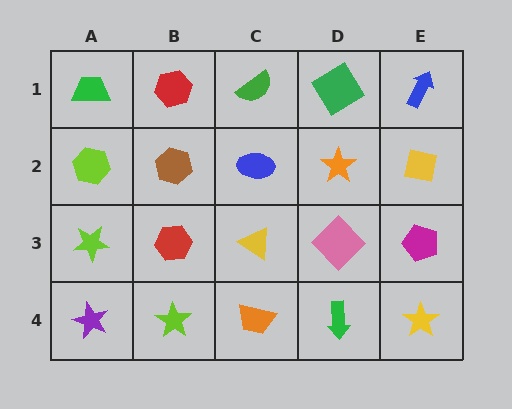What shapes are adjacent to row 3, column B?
A brown hexagon (row 2, column B), a lime star (row 4, column B), a lime star (row 3, column A), a yellow triangle (row 3, column C).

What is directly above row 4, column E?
A magenta pentagon.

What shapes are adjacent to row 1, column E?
A yellow square (row 2, column E), a green diamond (row 1, column D).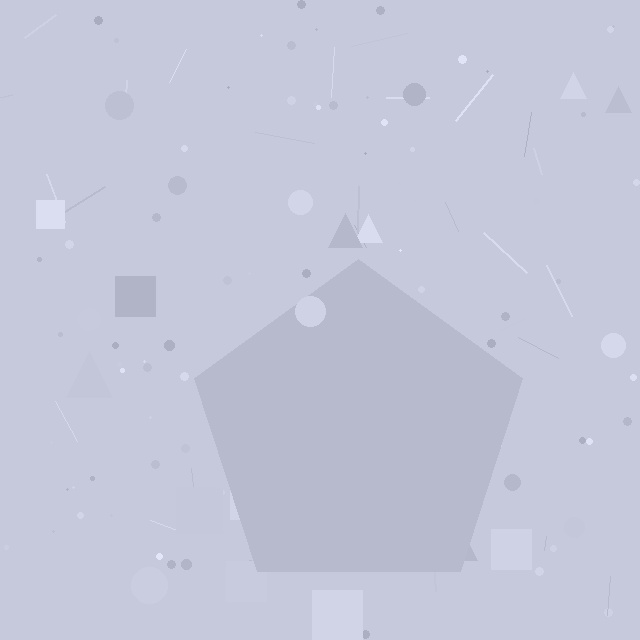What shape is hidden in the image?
A pentagon is hidden in the image.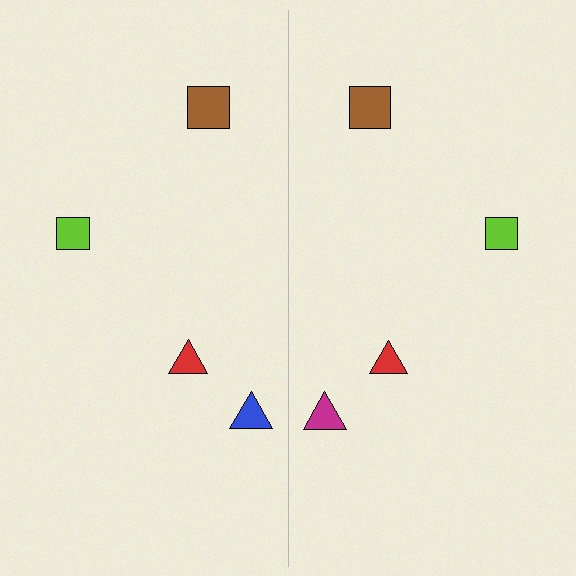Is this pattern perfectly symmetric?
No, the pattern is not perfectly symmetric. The magenta triangle on the right side breaks the symmetry — its mirror counterpart is blue.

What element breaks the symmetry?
The magenta triangle on the right side breaks the symmetry — its mirror counterpart is blue.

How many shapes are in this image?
There are 8 shapes in this image.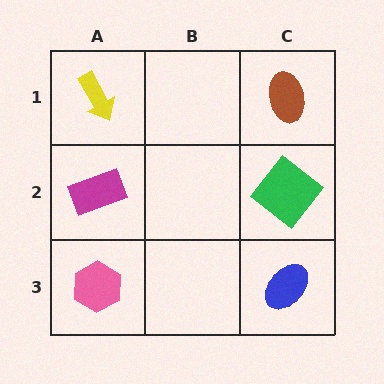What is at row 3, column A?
A pink hexagon.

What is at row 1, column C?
A brown ellipse.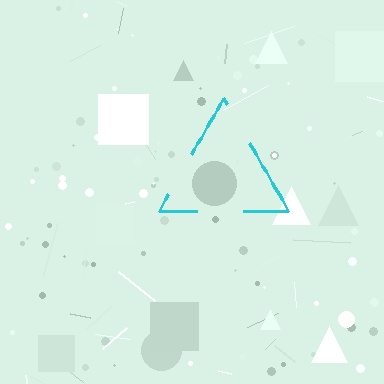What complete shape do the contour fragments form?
The contour fragments form a triangle.